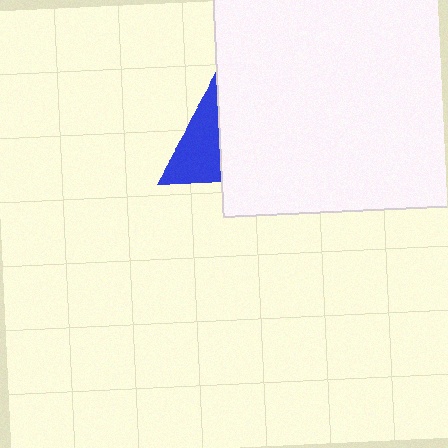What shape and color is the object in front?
The object in front is a white square.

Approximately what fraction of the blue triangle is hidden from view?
Roughly 50% of the blue triangle is hidden behind the white square.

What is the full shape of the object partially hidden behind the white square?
The partially hidden object is a blue triangle.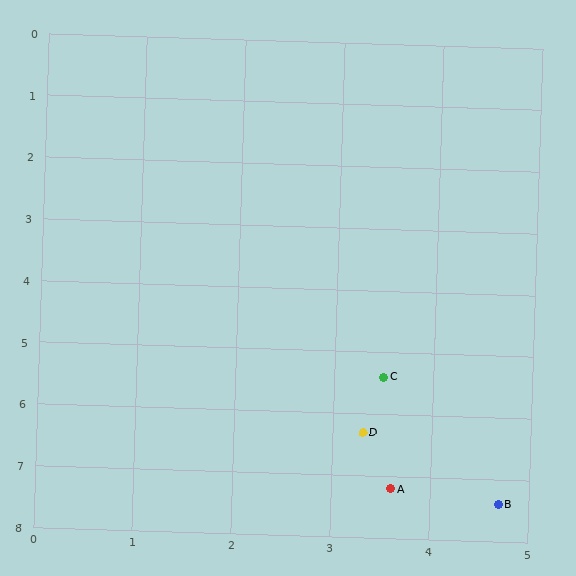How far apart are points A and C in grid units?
Points A and C are about 1.8 grid units apart.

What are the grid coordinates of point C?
Point C is at approximately (3.5, 5.4).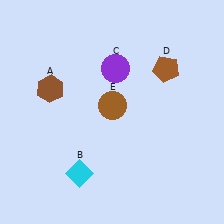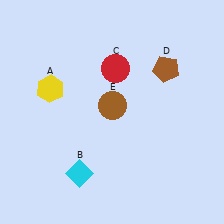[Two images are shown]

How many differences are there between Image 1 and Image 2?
There are 2 differences between the two images.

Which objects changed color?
A changed from brown to yellow. C changed from purple to red.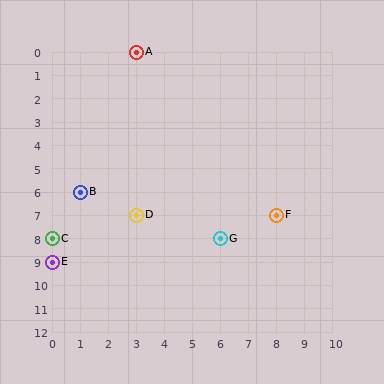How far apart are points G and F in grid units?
Points G and F are 2 columns and 1 row apart (about 2.2 grid units diagonally).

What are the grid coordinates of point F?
Point F is at grid coordinates (8, 7).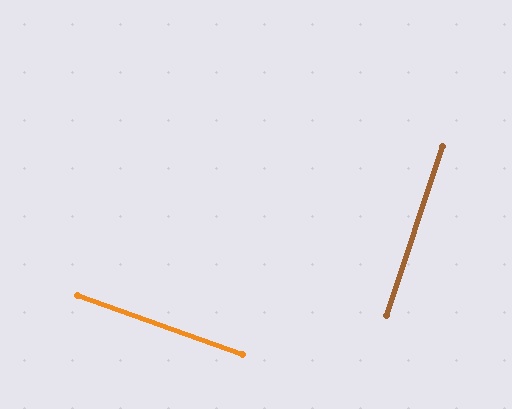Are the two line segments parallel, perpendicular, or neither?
Perpendicular — they meet at approximately 89°.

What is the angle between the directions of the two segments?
Approximately 89 degrees.